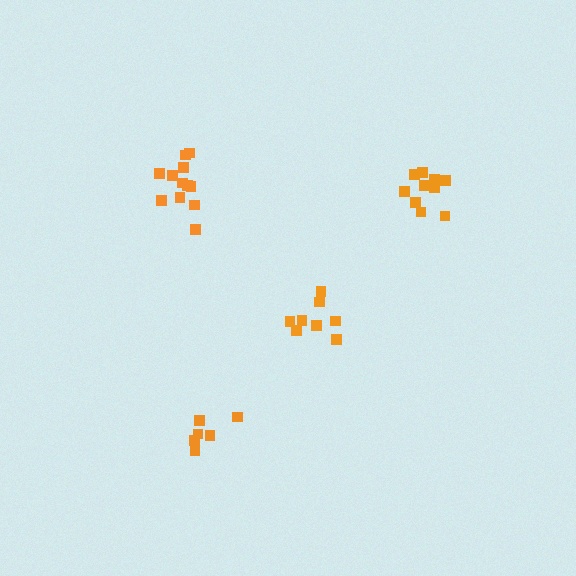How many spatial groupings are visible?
There are 4 spatial groupings.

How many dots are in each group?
Group 1: 12 dots, Group 2: 10 dots, Group 3: 6 dots, Group 4: 8 dots (36 total).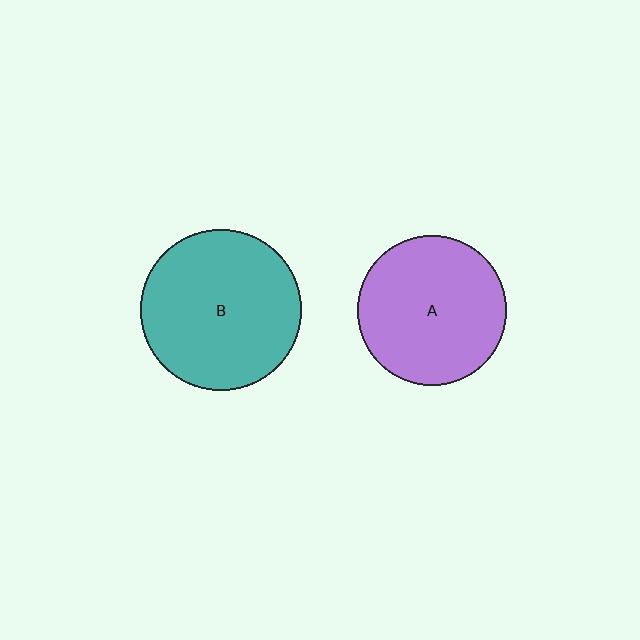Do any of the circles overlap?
No, none of the circles overlap.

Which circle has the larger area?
Circle B (teal).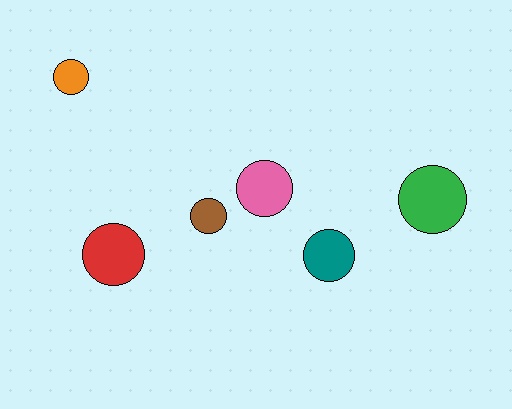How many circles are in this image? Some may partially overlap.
There are 6 circles.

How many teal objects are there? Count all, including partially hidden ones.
There is 1 teal object.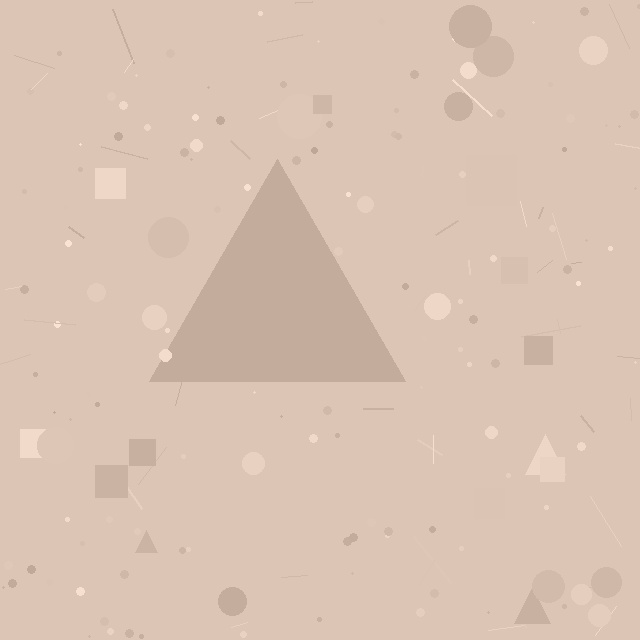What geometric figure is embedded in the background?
A triangle is embedded in the background.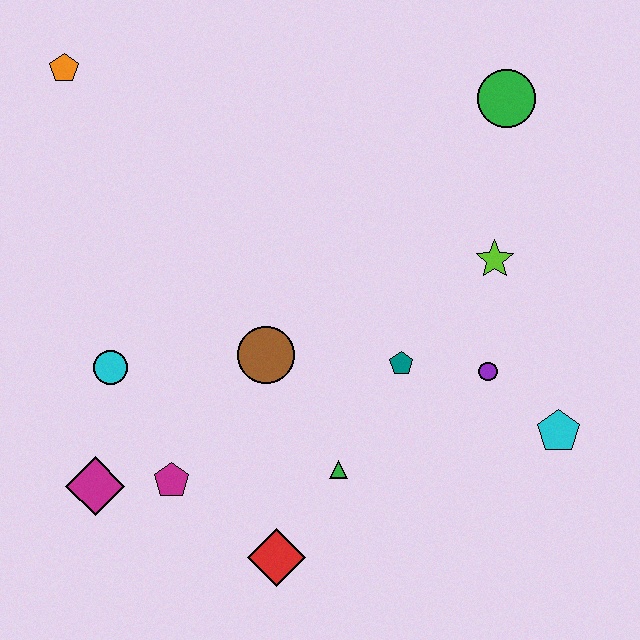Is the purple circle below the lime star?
Yes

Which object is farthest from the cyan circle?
The green circle is farthest from the cyan circle.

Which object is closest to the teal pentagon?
The purple circle is closest to the teal pentagon.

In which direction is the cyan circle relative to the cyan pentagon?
The cyan circle is to the left of the cyan pentagon.